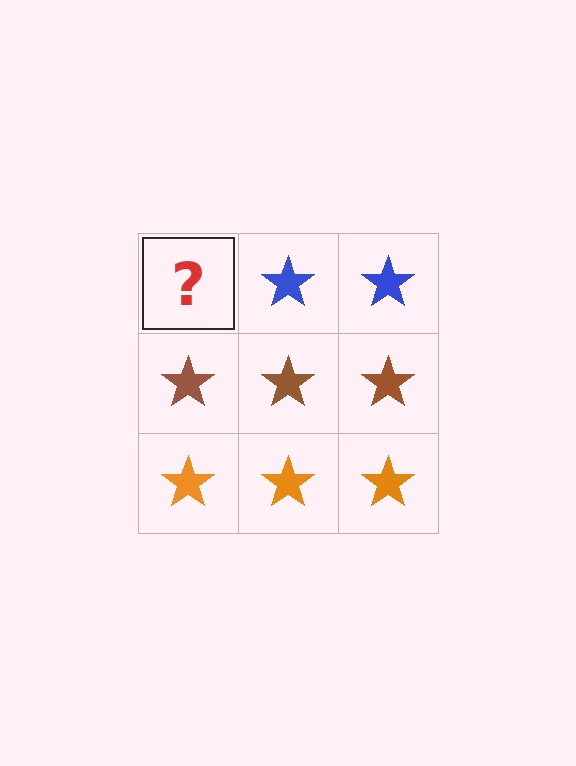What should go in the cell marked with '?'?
The missing cell should contain a blue star.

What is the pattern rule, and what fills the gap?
The rule is that each row has a consistent color. The gap should be filled with a blue star.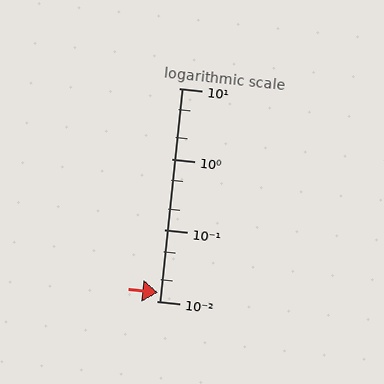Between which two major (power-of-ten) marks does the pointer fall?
The pointer is between 0.01 and 0.1.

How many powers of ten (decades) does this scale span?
The scale spans 3 decades, from 0.01 to 10.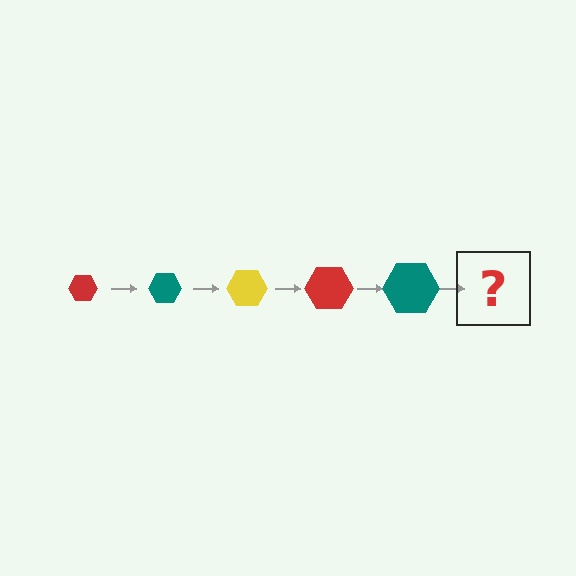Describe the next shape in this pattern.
It should be a yellow hexagon, larger than the previous one.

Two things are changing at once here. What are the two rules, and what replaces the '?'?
The two rules are that the hexagon grows larger each step and the color cycles through red, teal, and yellow. The '?' should be a yellow hexagon, larger than the previous one.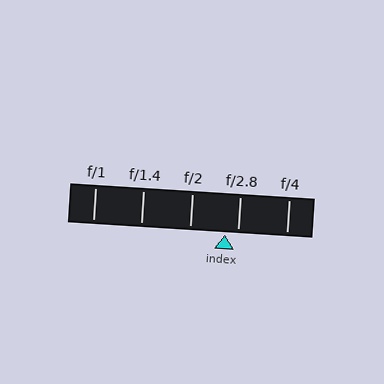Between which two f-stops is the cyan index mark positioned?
The index mark is between f/2 and f/2.8.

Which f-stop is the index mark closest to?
The index mark is closest to f/2.8.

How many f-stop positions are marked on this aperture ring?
There are 5 f-stop positions marked.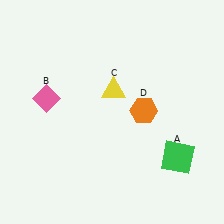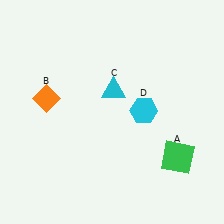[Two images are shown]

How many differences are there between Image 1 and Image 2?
There are 3 differences between the two images.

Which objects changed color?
B changed from pink to orange. C changed from yellow to cyan. D changed from orange to cyan.